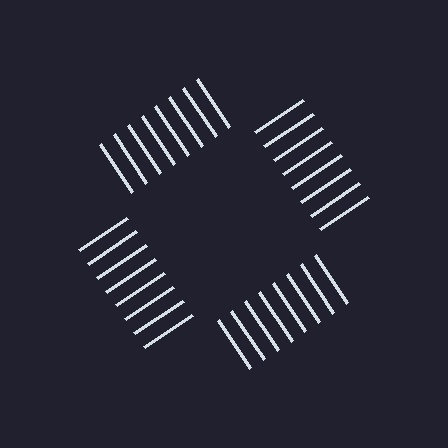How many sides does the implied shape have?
4 sides — the line-ends trace a square.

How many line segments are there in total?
32 — 8 along each of the 4 edges.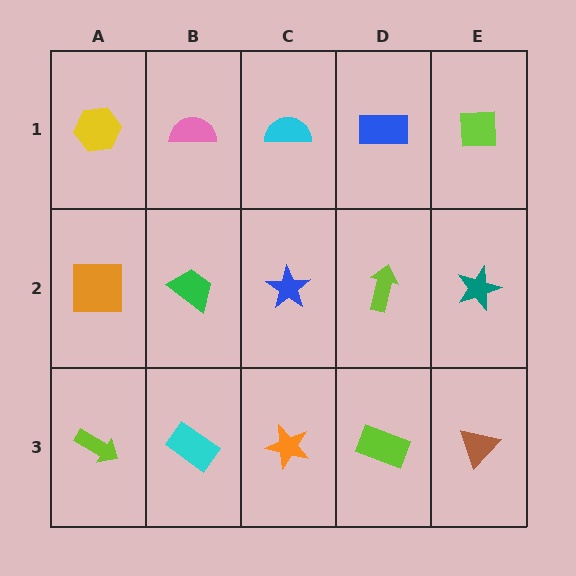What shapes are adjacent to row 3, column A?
An orange square (row 2, column A), a cyan rectangle (row 3, column B).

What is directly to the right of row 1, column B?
A cyan semicircle.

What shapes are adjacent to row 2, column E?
A lime square (row 1, column E), a brown triangle (row 3, column E), a lime arrow (row 2, column D).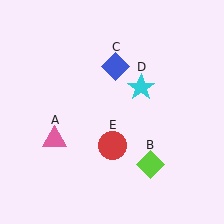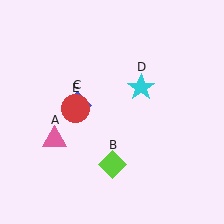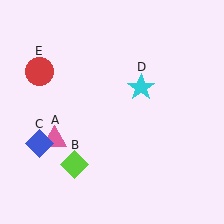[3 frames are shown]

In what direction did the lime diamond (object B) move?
The lime diamond (object B) moved left.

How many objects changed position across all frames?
3 objects changed position: lime diamond (object B), blue diamond (object C), red circle (object E).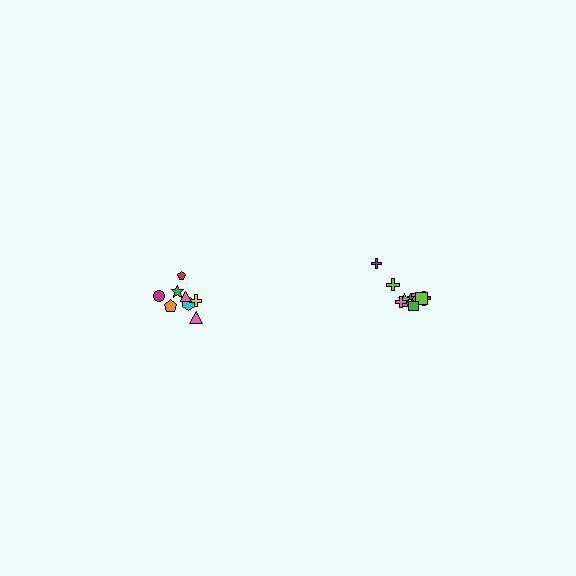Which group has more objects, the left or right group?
The right group.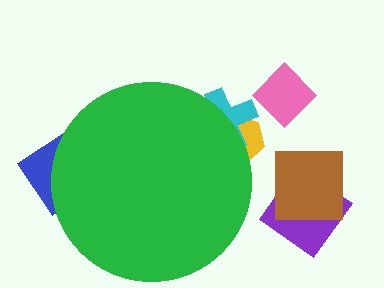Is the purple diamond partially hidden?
No, the purple diamond is fully visible.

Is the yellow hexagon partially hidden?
Yes, the yellow hexagon is partially hidden behind the green circle.